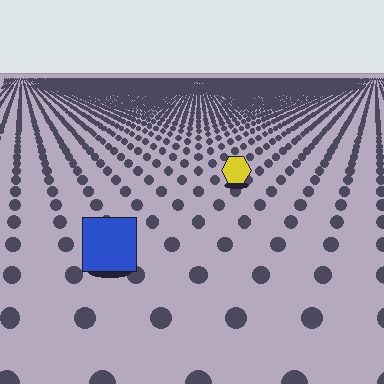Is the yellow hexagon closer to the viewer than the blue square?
No. The blue square is closer — you can tell from the texture gradient: the ground texture is coarser near it.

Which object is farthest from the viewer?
The yellow hexagon is farthest from the viewer. It appears smaller and the ground texture around it is denser.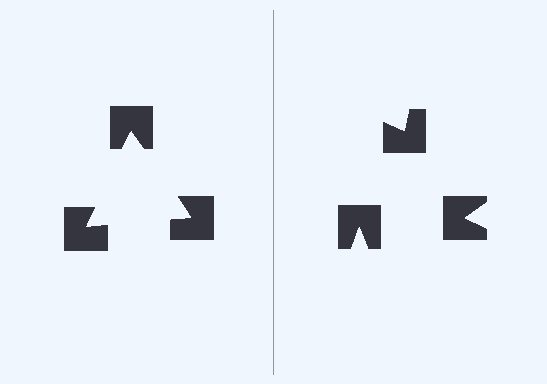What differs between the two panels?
The notched squares are positioned identically on both sides; only the wedge orientations differ. On the left they align to a triangle; on the right they are misaligned.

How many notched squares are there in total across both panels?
6 — 3 on each side.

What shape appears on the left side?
An illusory triangle.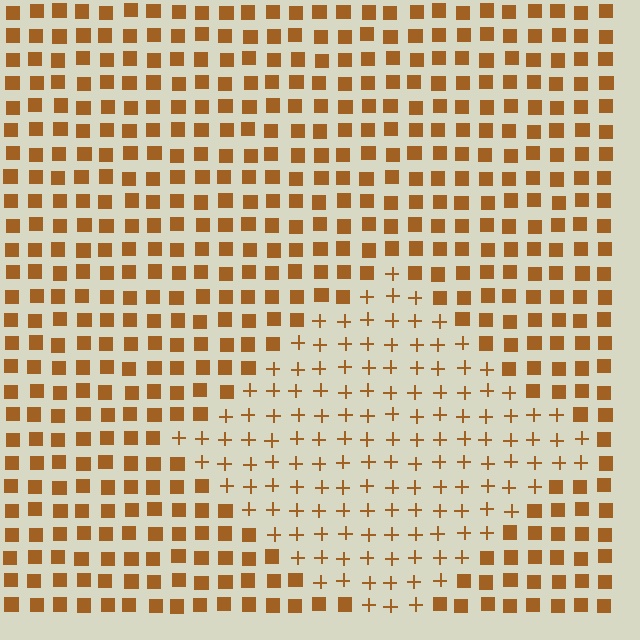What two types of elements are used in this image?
The image uses plus signs inside the diamond region and squares outside it.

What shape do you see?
I see a diamond.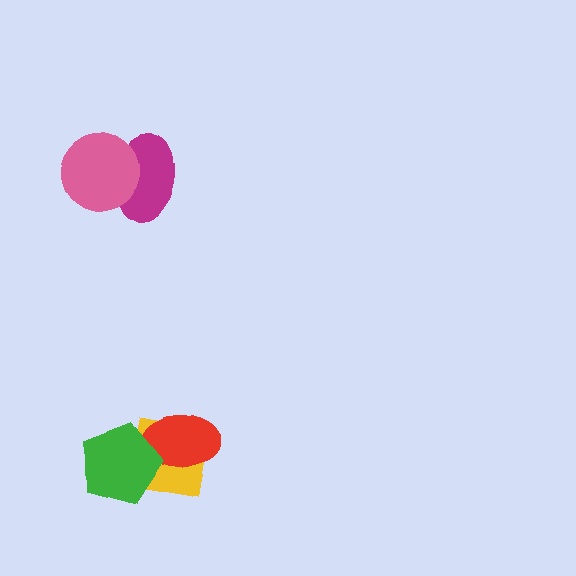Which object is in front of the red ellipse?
The green pentagon is in front of the red ellipse.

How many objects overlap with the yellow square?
2 objects overlap with the yellow square.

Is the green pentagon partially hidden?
No, no other shape covers it.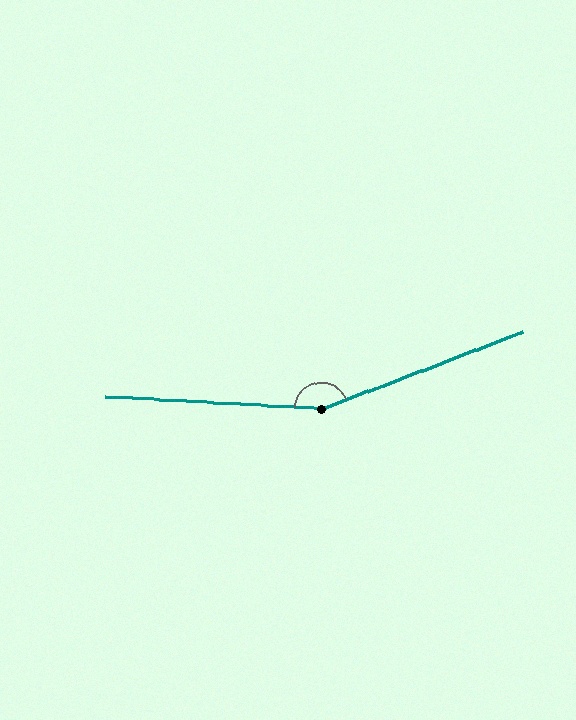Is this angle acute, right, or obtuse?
It is obtuse.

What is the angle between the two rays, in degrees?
Approximately 156 degrees.